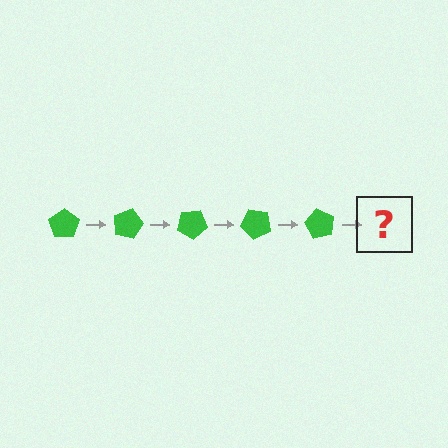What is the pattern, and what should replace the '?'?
The pattern is that the pentagon rotates 15 degrees each step. The '?' should be a green pentagon rotated 75 degrees.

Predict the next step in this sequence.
The next step is a green pentagon rotated 75 degrees.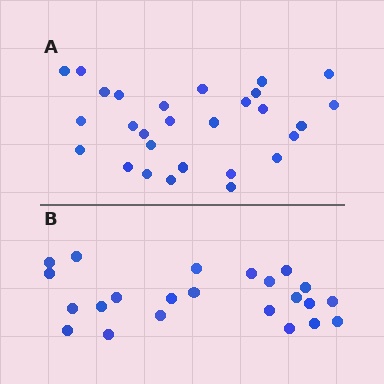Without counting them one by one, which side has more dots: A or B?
Region A (the top region) has more dots.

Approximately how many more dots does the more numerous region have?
Region A has about 5 more dots than region B.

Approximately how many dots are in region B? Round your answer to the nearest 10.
About 20 dots. (The exact count is 23, which rounds to 20.)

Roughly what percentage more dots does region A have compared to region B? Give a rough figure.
About 20% more.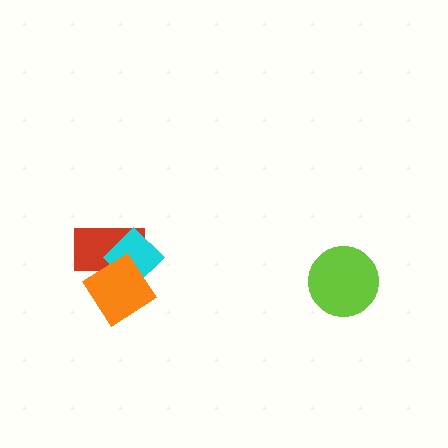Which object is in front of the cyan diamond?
The orange diamond is in front of the cyan diamond.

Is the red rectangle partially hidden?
Yes, it is partially covered by another shape.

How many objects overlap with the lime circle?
0 objects overlap with the lime circle.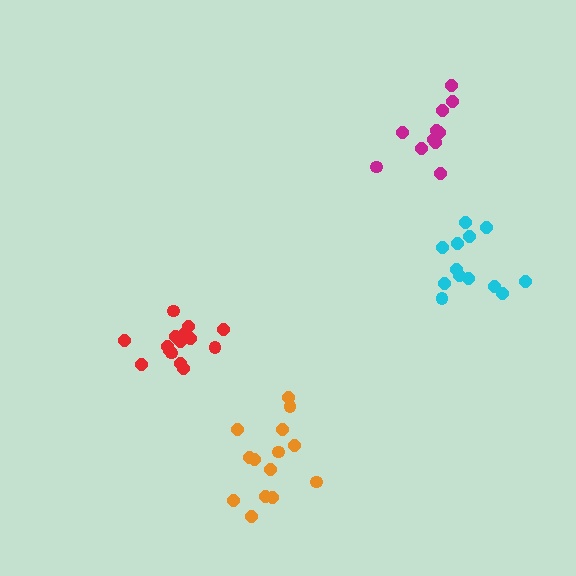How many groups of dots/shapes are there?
There are 4 groups.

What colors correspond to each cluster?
The clusters are colored: orange, red, cyan, magenta.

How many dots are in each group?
Group 1: 14 dots, Group 2: 15 dots, Group 3: 13 dots, Group 4: 11 dots (53 total).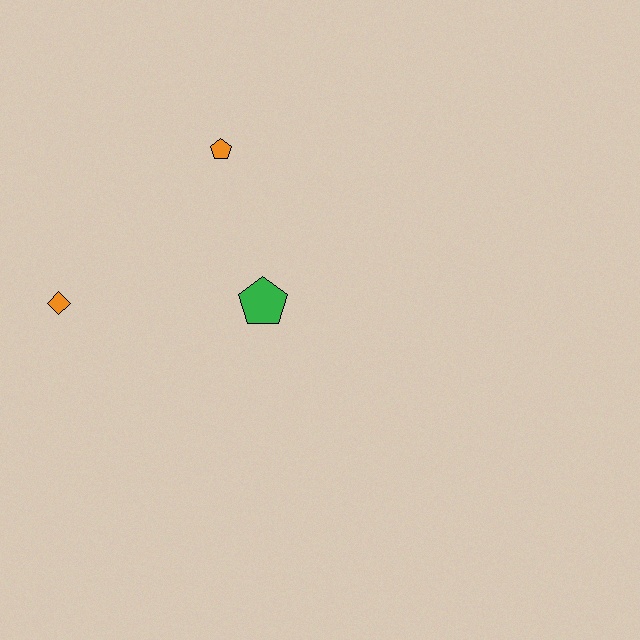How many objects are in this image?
There are 3 objects.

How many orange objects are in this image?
There are 2 orange objects.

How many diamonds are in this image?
There is 1 diamond.